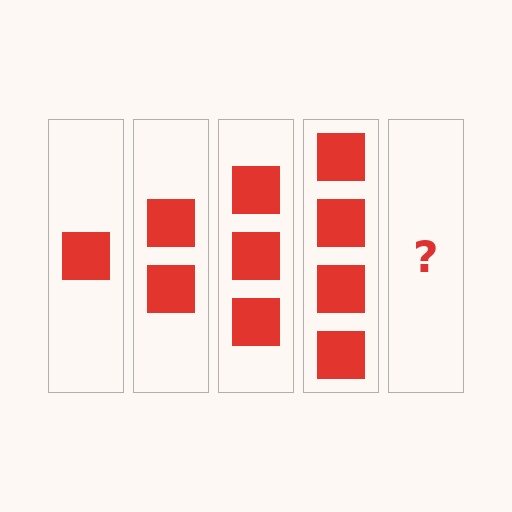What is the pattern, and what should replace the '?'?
The pattern is that each step adds one more square. The '?' should be 5 squares.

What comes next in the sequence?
The next element should be 5 squares.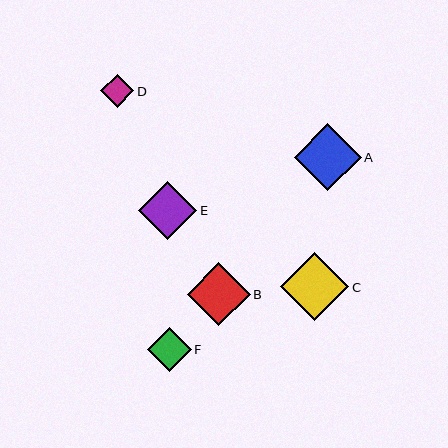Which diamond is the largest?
Diamond C is the largest with a size of approximately 69 pixels.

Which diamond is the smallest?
Diamond D is the smallest with a size of approximately 33 pixels.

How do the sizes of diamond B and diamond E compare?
Diamond B and diamond E are approximately the same size.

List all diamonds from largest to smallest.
From largest to smallest: C, A, B, E, F, D.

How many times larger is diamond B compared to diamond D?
Diamond B is approximately 1.9 times the size of diamond D.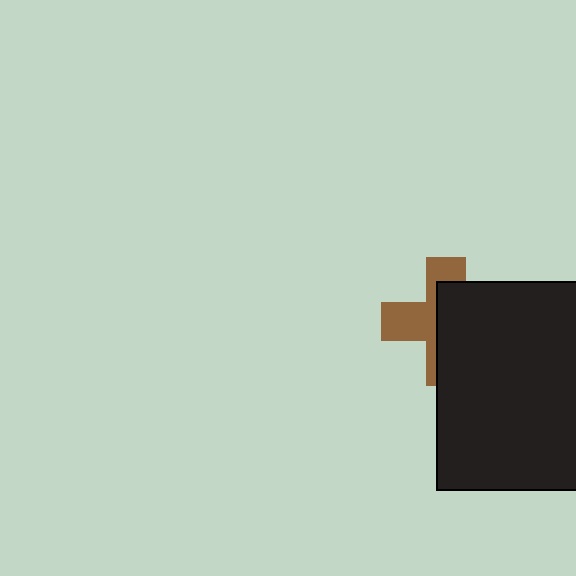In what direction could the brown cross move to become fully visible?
The brown cross could move left. That would shift it out from behind the black rectangle entirely.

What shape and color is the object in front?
The object in front is a black rectangle.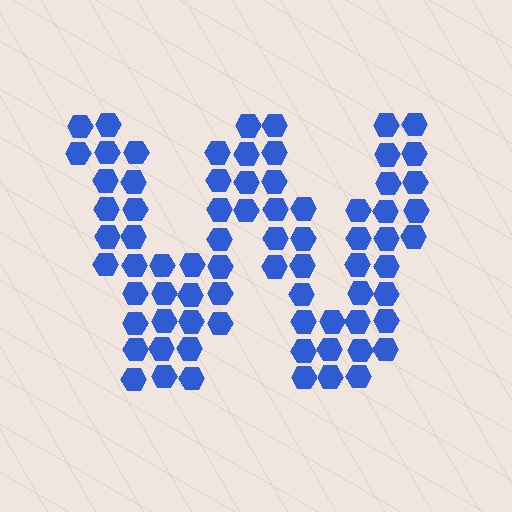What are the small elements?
The small elements are hexagons.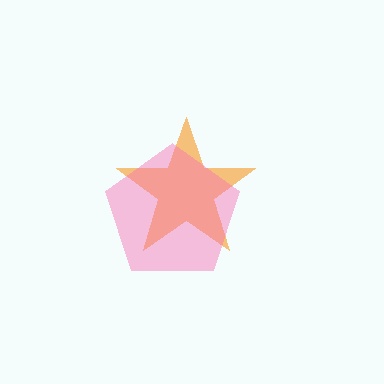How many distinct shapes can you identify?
There are 2 distinct shapes: an orange star, a pink pentagon.